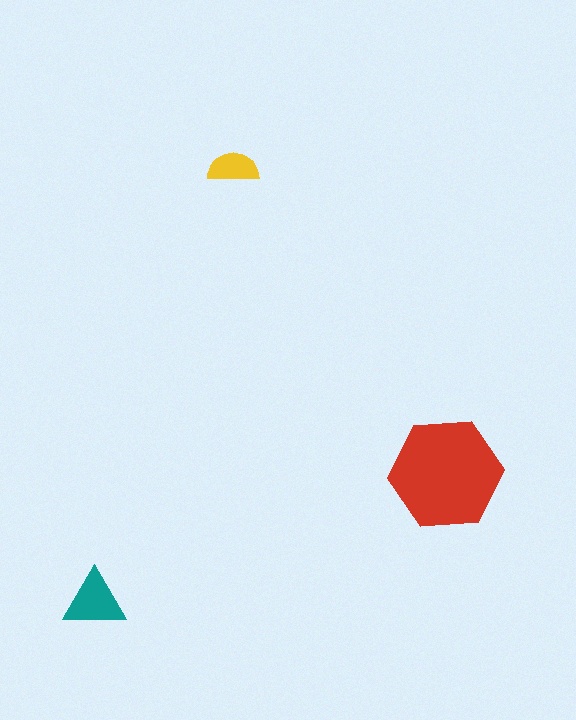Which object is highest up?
The yellow semicircle is topmost.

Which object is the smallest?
The yellow semicircle.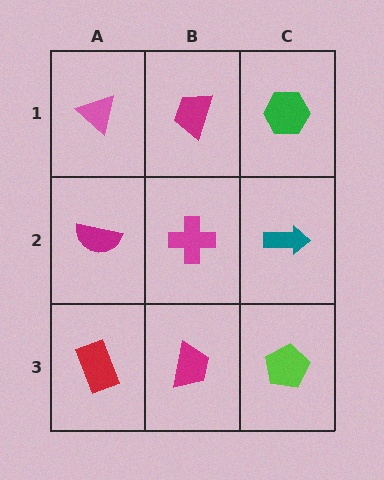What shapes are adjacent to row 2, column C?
A green hexagon (row 1, column C), a lime pentagon (row 3, column C), a magenta cross (row 2, column B).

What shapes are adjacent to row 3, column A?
A magenta semicircle (row 2, column A), a magenta trapezoid (row 3, column B).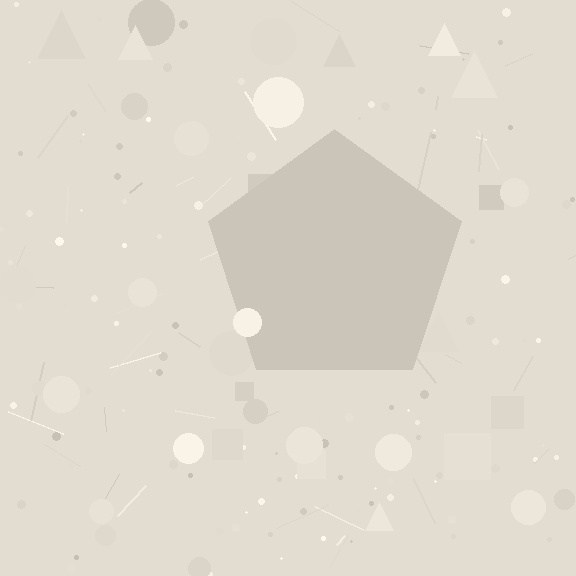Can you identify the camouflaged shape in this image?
The camouflaged shape is a pentagon.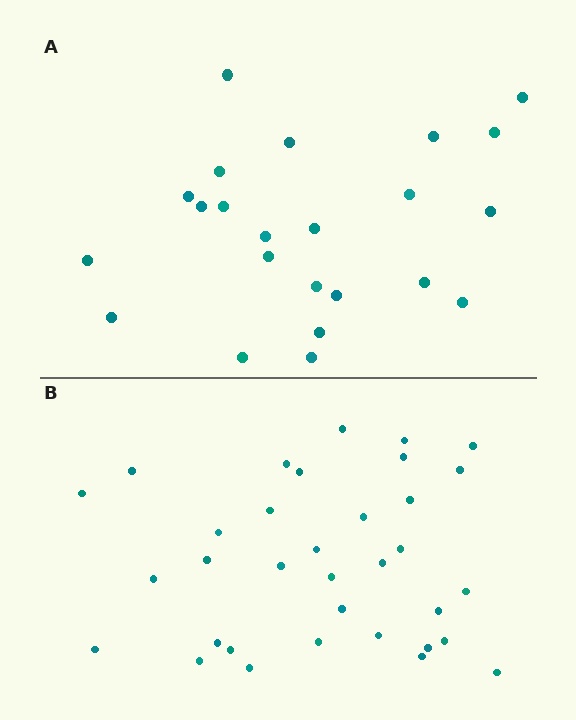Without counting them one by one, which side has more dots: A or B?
Region B (the bottom region) has more dots.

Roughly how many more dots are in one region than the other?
Region B has roughly 12 or so more dots than region A.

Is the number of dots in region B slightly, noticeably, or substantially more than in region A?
Region B has substantially more. The ratio is roughly 1.5 to 1.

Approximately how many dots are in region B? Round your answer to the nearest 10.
About 30 dots. (The exact count is 34, which rounds to 30.)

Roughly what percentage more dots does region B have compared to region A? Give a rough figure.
About 50% more.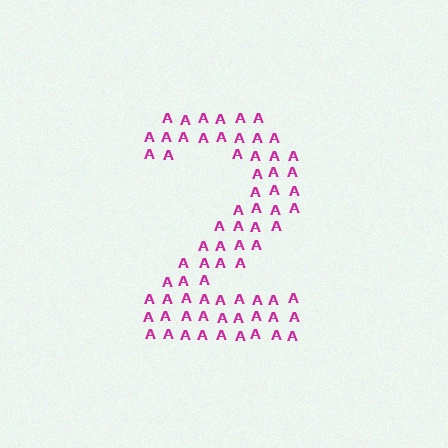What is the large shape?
The large shape is the digit 2.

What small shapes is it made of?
It is made of small letter A's.